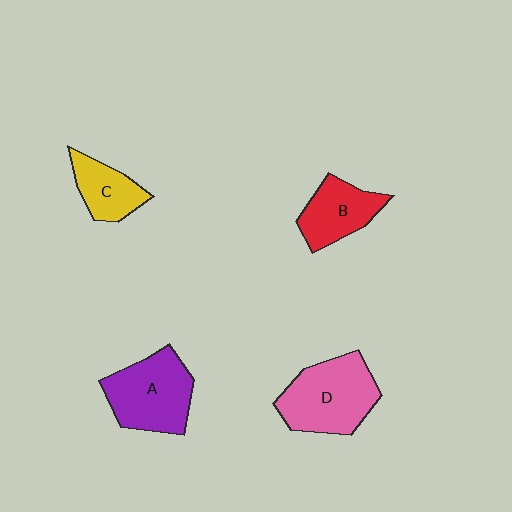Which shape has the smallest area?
Shape C (yellow).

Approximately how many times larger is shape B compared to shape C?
Approximately 1.2 times.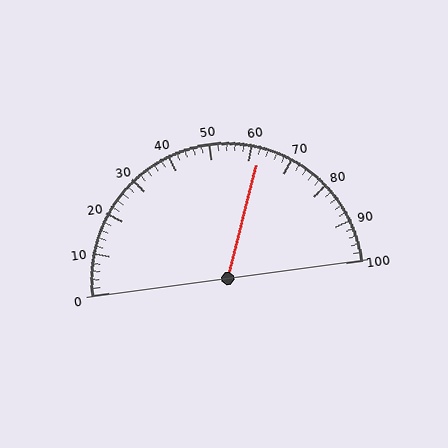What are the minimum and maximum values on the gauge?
The gauge ranges from 0 to 100.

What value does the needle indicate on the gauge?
The needle indicates approximately 62.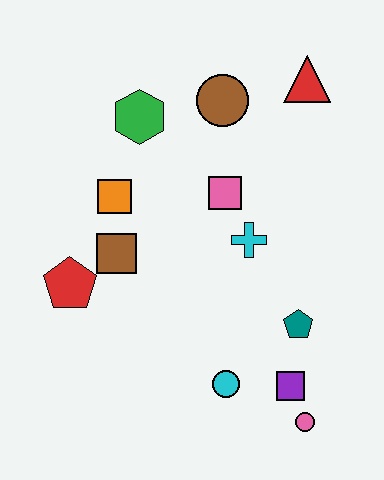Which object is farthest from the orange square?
The pink circle is farthest from the orange square.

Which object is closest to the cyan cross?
The pink square is closest to the cyan cross.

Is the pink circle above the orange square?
No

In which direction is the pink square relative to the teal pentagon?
The pink square is above the teal pentagon.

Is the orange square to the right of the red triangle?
No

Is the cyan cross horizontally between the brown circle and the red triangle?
Yes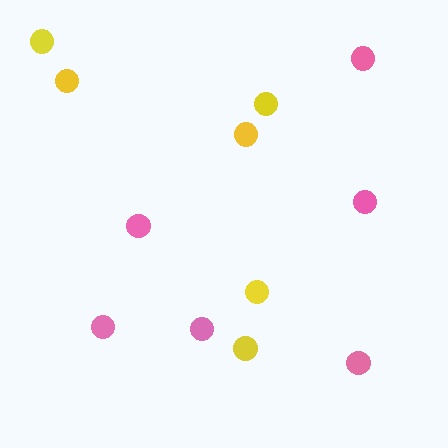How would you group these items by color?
There are 2 groups: one group of pink circles (6) and one group of yellow circles (6).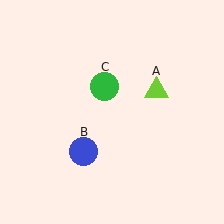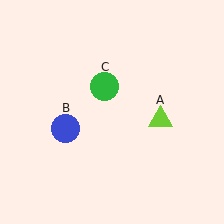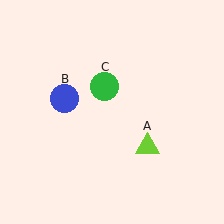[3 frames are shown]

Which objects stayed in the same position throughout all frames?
Green circle (object C) remained stationary.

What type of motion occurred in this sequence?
The lime triangle (object A), blue circle (object B) rotated clockwise around the center of the scene.